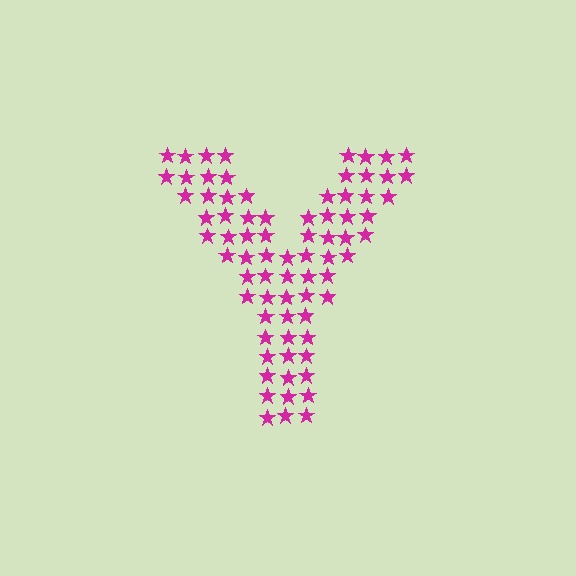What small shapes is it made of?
It is made of small stars.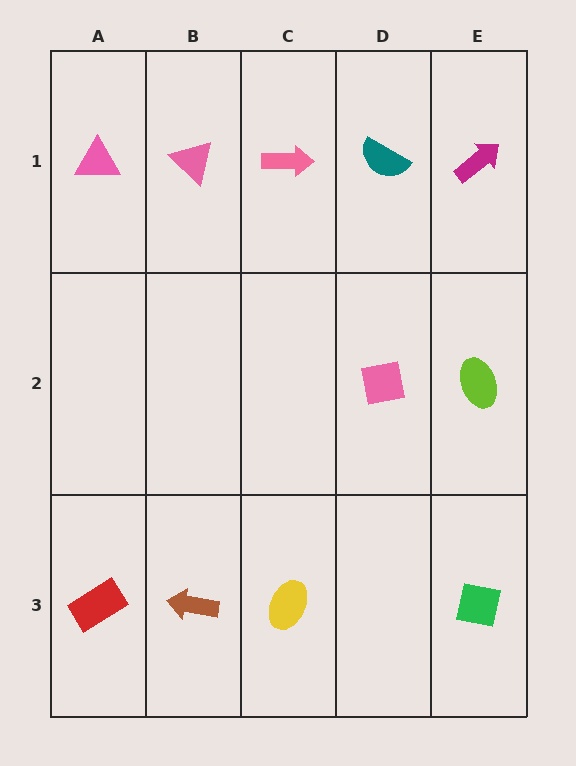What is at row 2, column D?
A pink square.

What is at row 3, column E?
A green square.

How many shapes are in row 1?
5 shapes.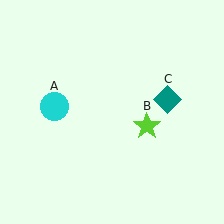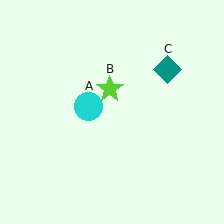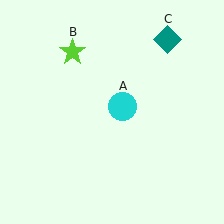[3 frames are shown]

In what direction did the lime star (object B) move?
The lime star (object B) moved up and to the left.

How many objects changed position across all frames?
3 objects changed position: cyan circle (object A), lime star (object B), teal diamond (object C).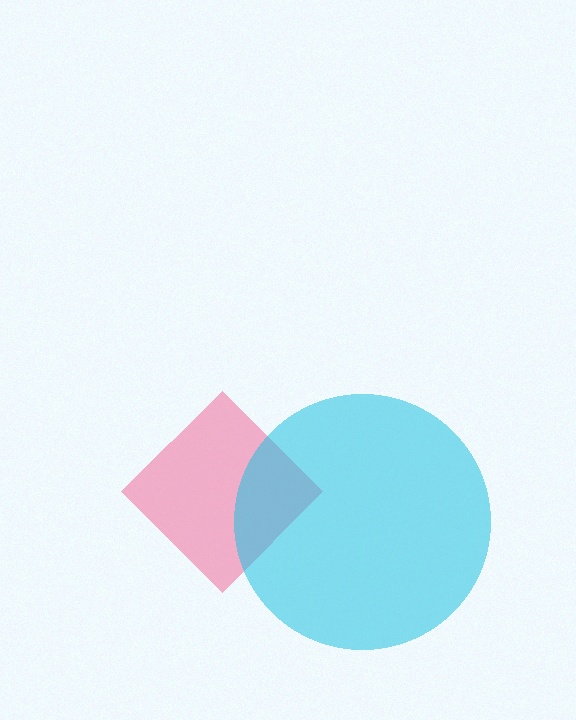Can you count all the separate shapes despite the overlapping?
Yes, there are 2 separate shapes.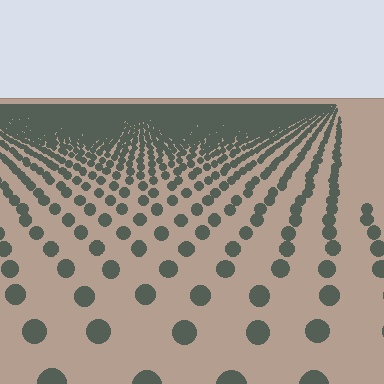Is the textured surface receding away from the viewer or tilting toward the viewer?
The surface is receding away from the viewer. Texture elements get smaller and denser toward the top.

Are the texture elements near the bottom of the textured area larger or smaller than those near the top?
Larger. Near the bottom, elements are closer to the viewer and appear at a bigger on-screen size.